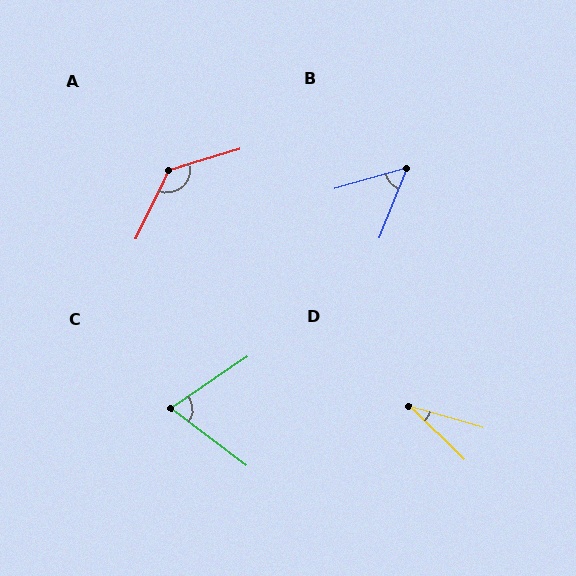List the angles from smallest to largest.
D (29°), B (53°), C (72°), A (132°).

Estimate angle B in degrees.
Approximately 53 degrees.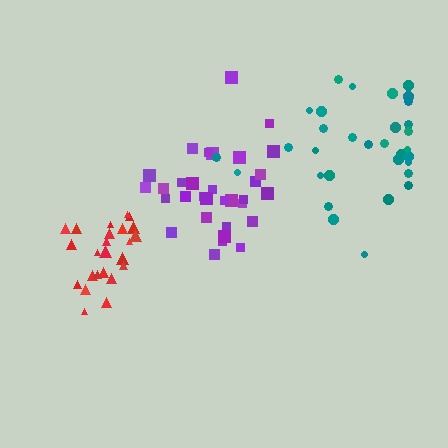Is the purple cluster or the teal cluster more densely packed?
Purple.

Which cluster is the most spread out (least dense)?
Teal.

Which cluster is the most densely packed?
Red.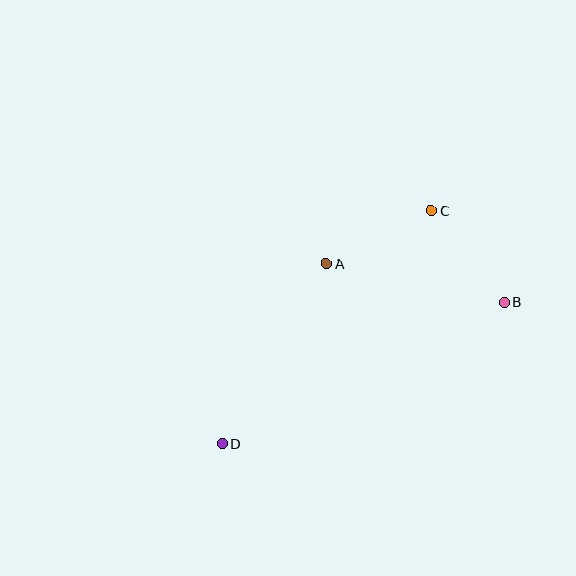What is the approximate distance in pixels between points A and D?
The distance between A and D is approximately 208 pixels.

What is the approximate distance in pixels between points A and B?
The distance between A and B is approximately 182 pixels.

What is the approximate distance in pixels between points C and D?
The distance between C and D is approximately 313 pixels.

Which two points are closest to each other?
Points B and C are closest to each other.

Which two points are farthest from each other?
Points B and D are farthest from each other.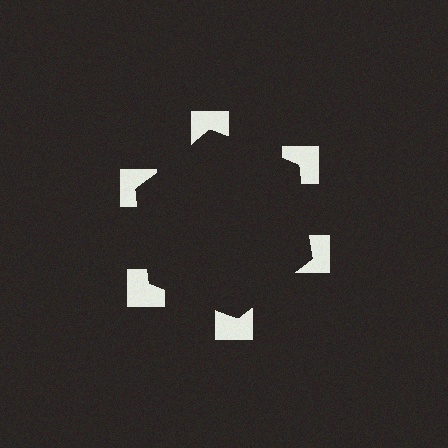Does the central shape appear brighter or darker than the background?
It typically appears slightly darker than the background, even though no actual brightness change is drawn.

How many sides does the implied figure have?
6 sides.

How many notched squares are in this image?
There are 6 — one at each vertex of the illusory hexagon.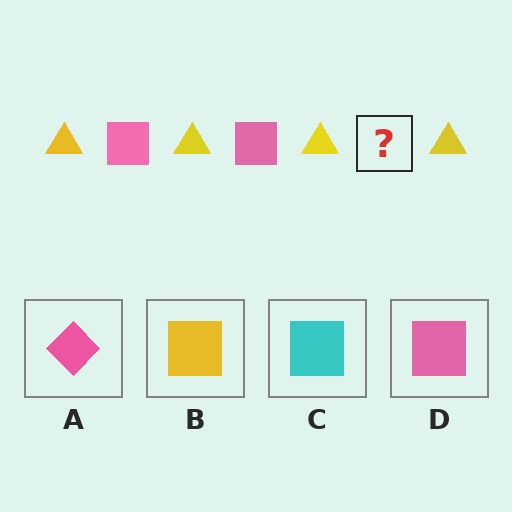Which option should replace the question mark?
Option D.